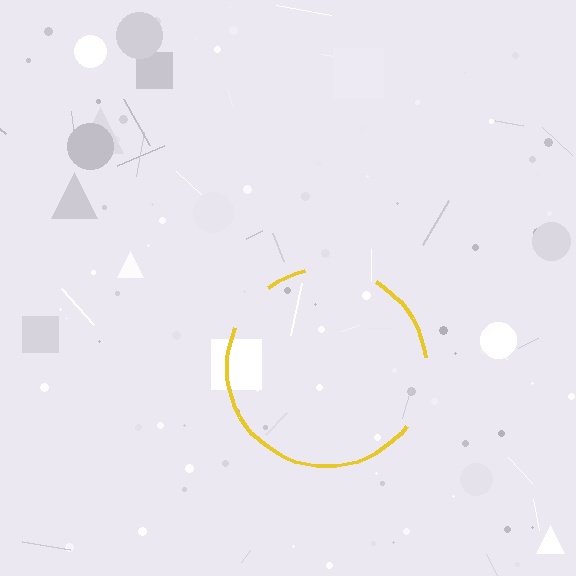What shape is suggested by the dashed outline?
The dashed outline suggests a circle.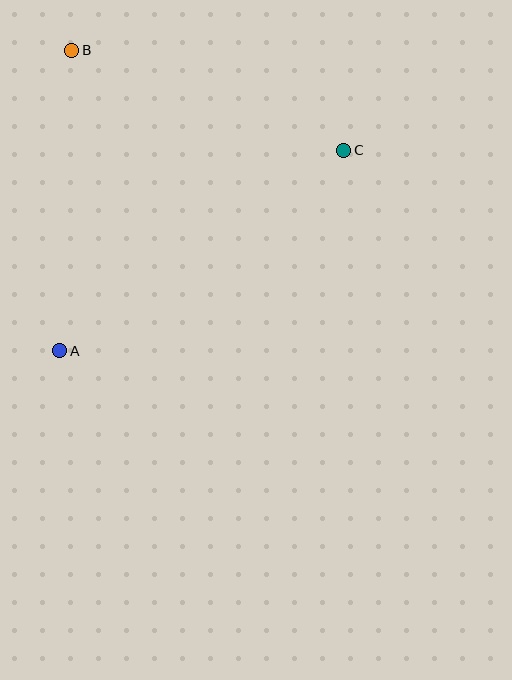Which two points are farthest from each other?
Points A and C are farthest from each other.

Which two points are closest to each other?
Points B and C are closest to each other.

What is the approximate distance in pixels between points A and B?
The distance between A and B is approximately 300 pixels.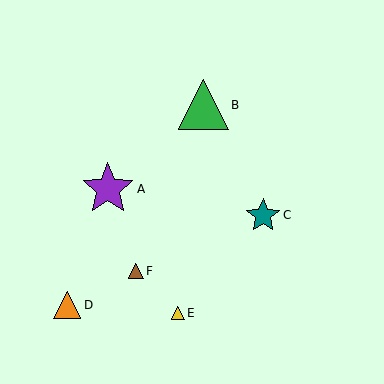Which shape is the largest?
The purple star (labeled A) is the largest.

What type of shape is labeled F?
Shape F is a brown triangle.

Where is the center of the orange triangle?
The center of the orange triangle is at (67, 305).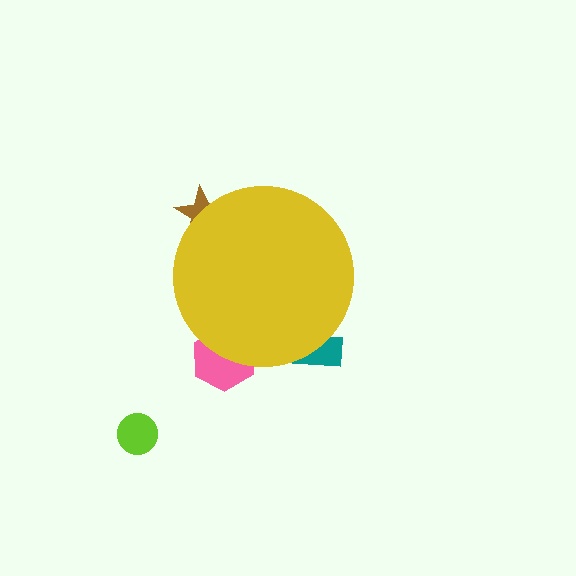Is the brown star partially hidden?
Yes, the brown star is partially hidden behind the yellow circle.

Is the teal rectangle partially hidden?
Yes, the teal rectangle is partially hidden behind the yellow circle.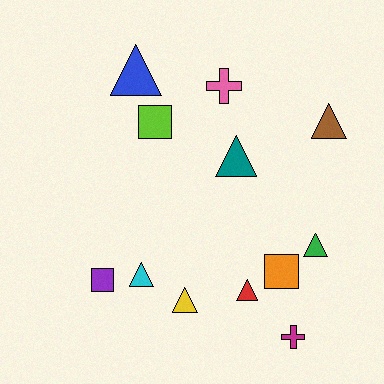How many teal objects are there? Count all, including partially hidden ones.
There is 1 teal object.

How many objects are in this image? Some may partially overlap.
There are 12 objects.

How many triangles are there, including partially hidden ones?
There are 7 triangles.